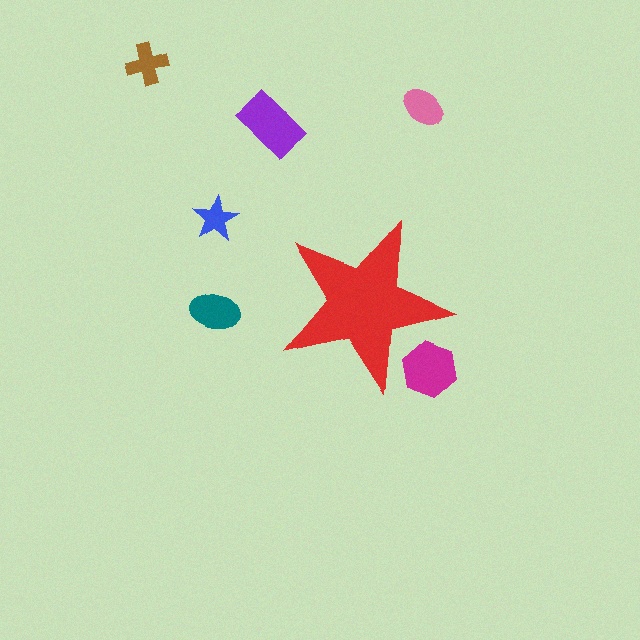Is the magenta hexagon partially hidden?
Yes, the magenta hexagon is partially hidden behind the red star.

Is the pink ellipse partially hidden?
No, the pink ellipse is fully visible.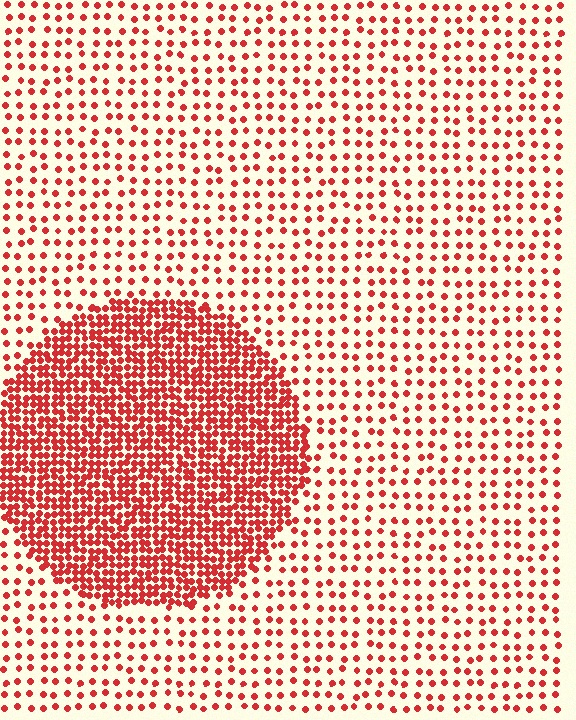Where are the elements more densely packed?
The elements are more densely packed inside the circle boundary.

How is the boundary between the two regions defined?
The boundary is defined by a change in element density (approximately 2.9x ratio). All elements are the same color, size, and shape.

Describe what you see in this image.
The image contains small red elements arranged at two different densities. A circle-shaped region is visible where the elements are more densely packed than the surrounding area.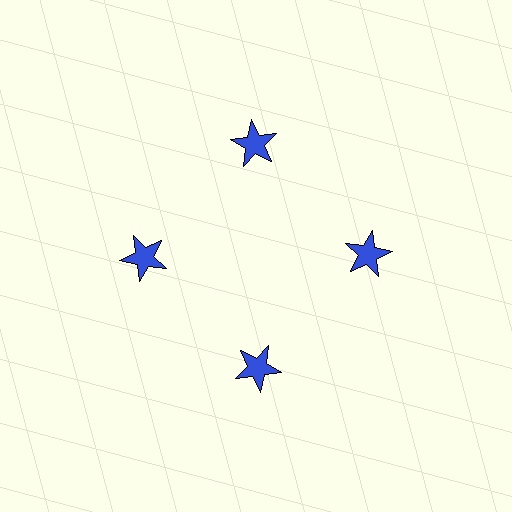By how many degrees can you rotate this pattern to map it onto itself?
The pattern maps onto itself every 90 degrees of rotation.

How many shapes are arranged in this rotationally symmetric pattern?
There are 4 shapes, arranged in 4 groups of 1.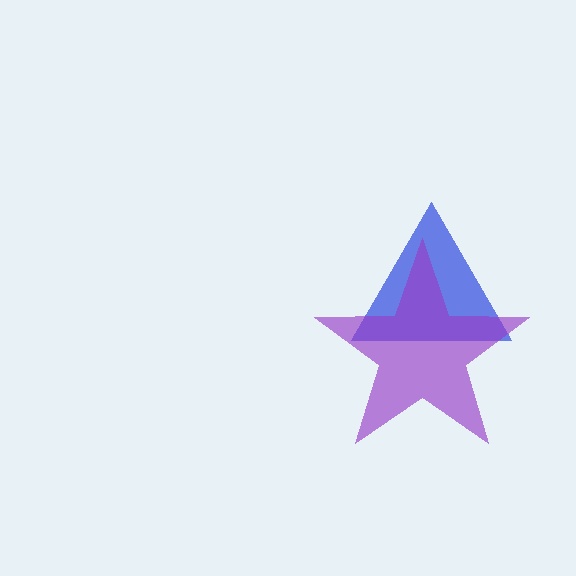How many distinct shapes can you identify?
There are 2 distinct shapes: a blue triangle, a purple star.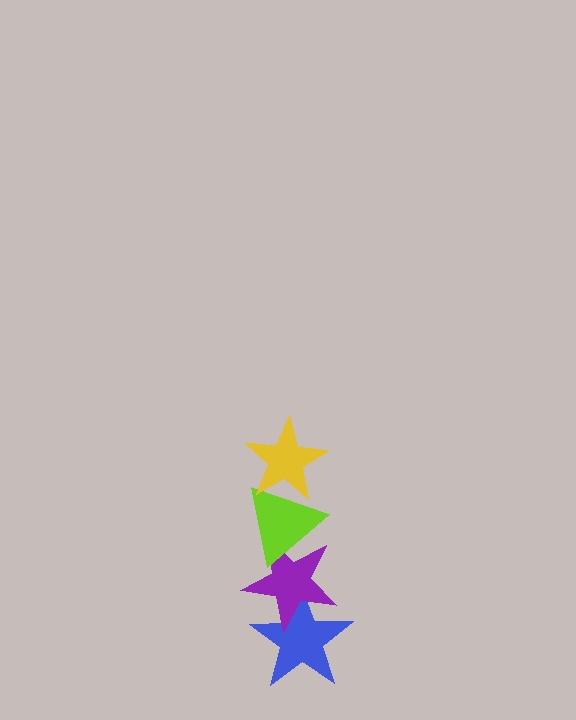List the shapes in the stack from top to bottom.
From top to bottom: the yellow star, the lime triangle, the purple star, the blue star.